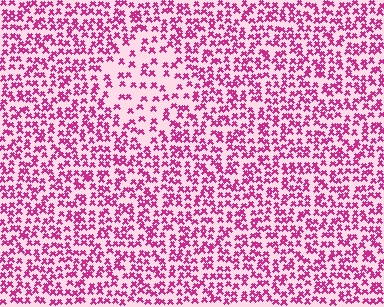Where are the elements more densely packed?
The elements are more densely packed outside the diamond boundary.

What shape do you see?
I see a diamond.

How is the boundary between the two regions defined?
The boundary is defined by a change in element density (approximately 2.0x ratio). All elements are the same color, size, and shape.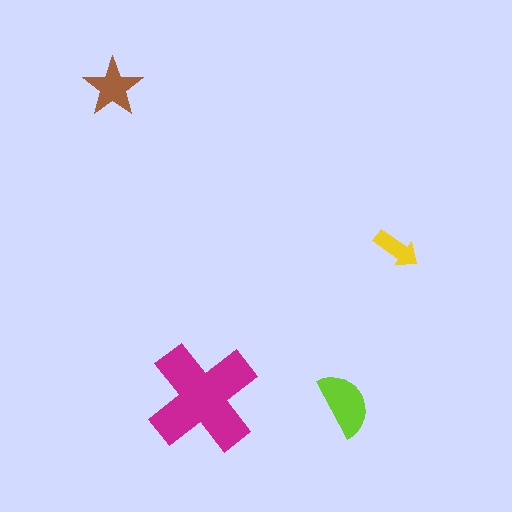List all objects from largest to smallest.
The magenta cross, the lime semicircle, the brown star, the yellow arrow.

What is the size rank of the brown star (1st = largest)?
3rd.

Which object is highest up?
The brown star is topmost.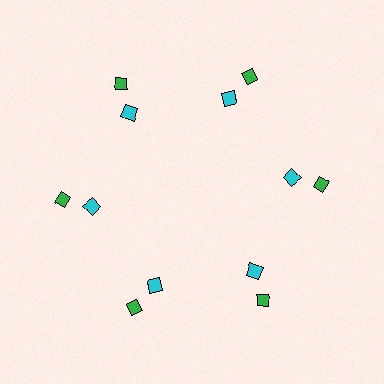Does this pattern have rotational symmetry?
Yes, this pattern has 6-fold rotational symmetry. It looks the same after rotating 60 degrees around the center.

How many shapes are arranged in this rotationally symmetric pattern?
There are 12 shapes, arranged in 6 groups of 2.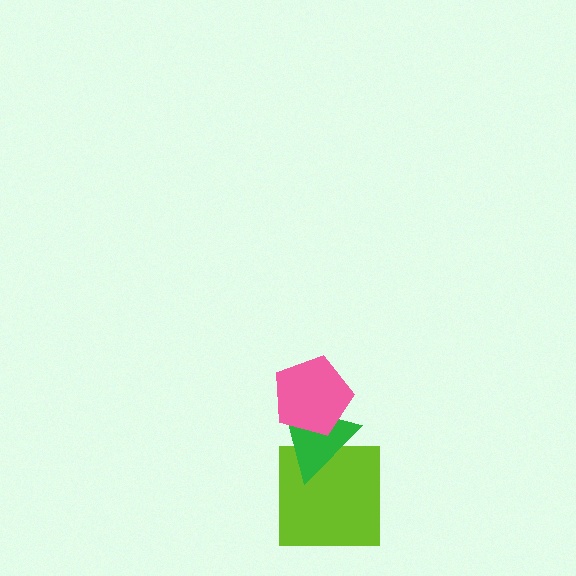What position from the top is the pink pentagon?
The pink pentagon is 1st from the top.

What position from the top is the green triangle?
The green triangle is 2nd from the top.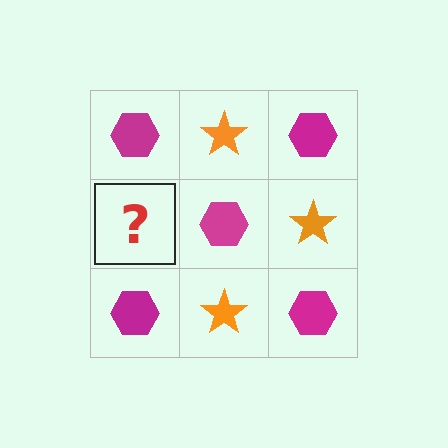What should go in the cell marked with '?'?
The missing cell should contain an orange star.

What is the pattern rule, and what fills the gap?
The rule is that it alternates magenta hexagon and orange star in a checkerboard pattern. The gap should be filled with an orange star.